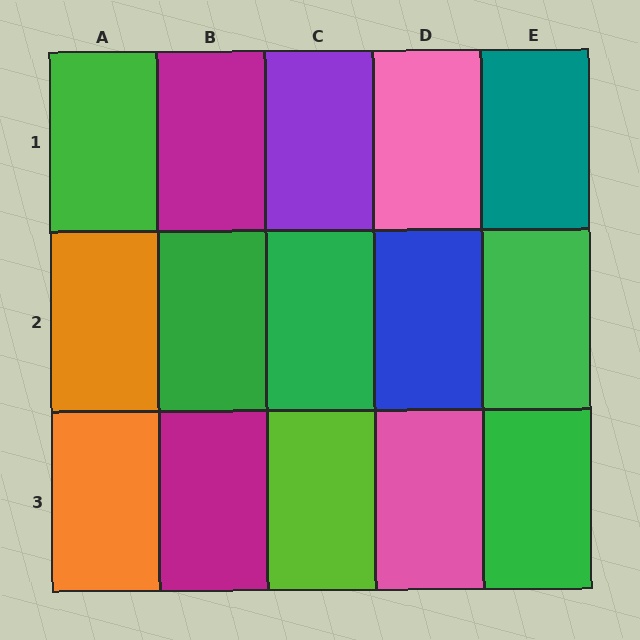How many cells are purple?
1 cell is purple.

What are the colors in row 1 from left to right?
Green, magenta, purple, pink, teal.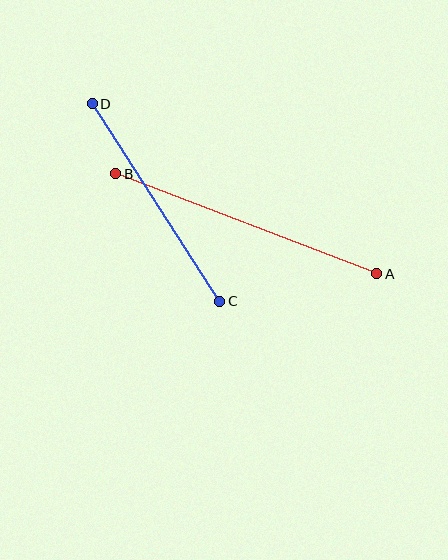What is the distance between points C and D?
The distance is approximately 235 pixels.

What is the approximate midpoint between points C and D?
The midpoint is at approximately (156, 202) pixels.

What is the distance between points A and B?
The distance is approximately 279 pixels.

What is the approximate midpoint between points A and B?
The midpoint is at approximately (246, 224) pixels.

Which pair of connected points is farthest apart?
Points A and B are farthest apart.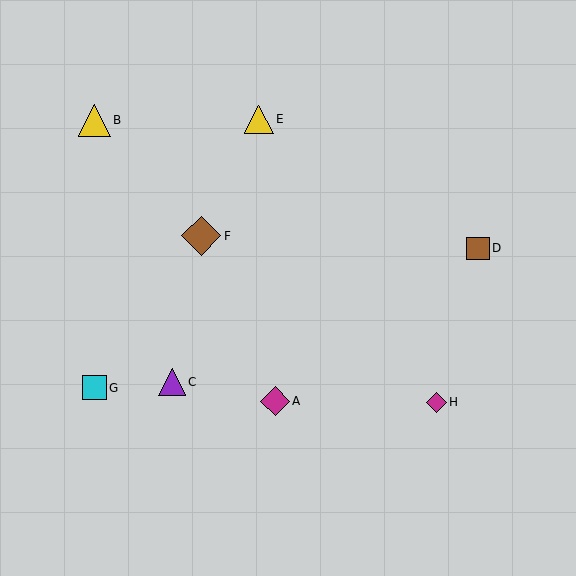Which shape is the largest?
The brown diamond (labeled F) is the largest.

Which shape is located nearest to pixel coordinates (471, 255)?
The brown square (labeled D) at (478, 248) is nearest to that location.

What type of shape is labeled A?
Shape A is a magenta diamond.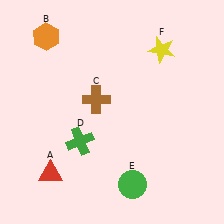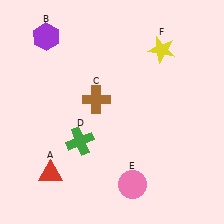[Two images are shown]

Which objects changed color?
B changed from orange to purple. E changed from green to pink.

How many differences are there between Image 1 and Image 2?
There are 2 differences between the two images.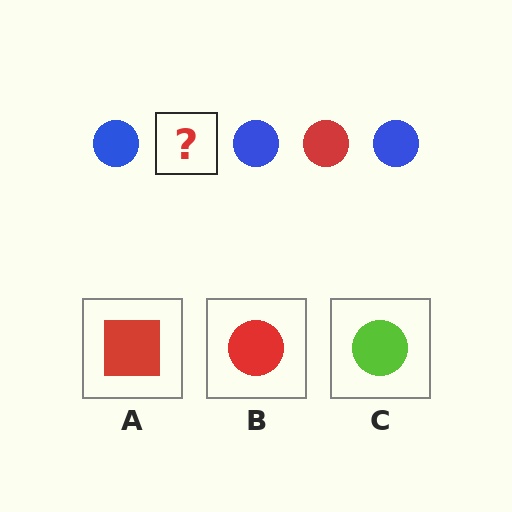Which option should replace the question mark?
Option B.